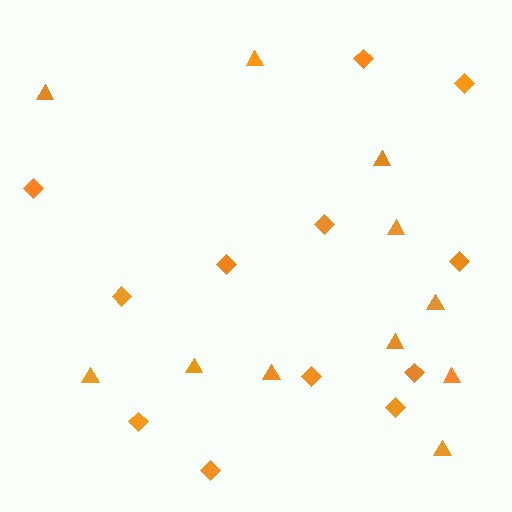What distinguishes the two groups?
There are 2 groups: one group of triangles (11) and one group of diamonds (12).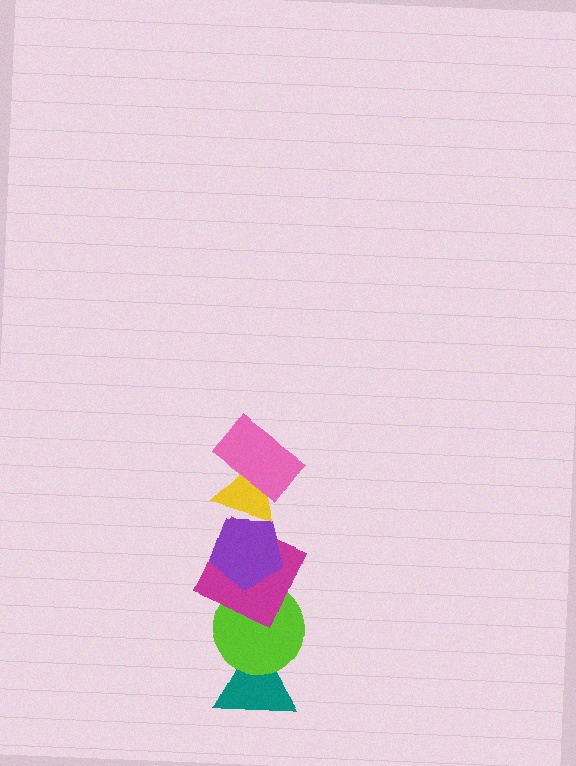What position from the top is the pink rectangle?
The pink rectangle is 1st from the top.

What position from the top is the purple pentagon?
The purple pentagon is 3rd from the top.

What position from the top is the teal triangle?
The teal triangle is 6th from the top.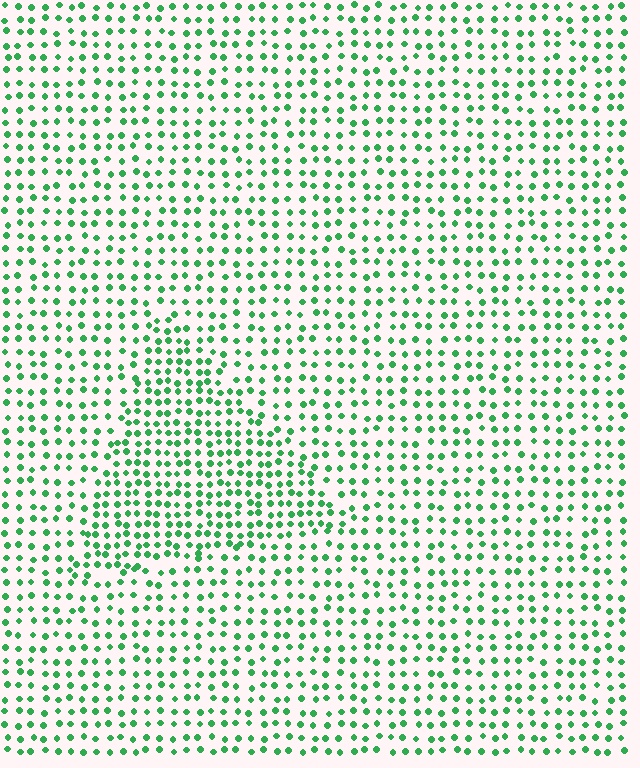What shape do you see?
I see a triangle.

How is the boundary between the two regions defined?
The boundary is defined by a change in element density (approximately 1.6x ratio). All elements are the same color, size, and shape.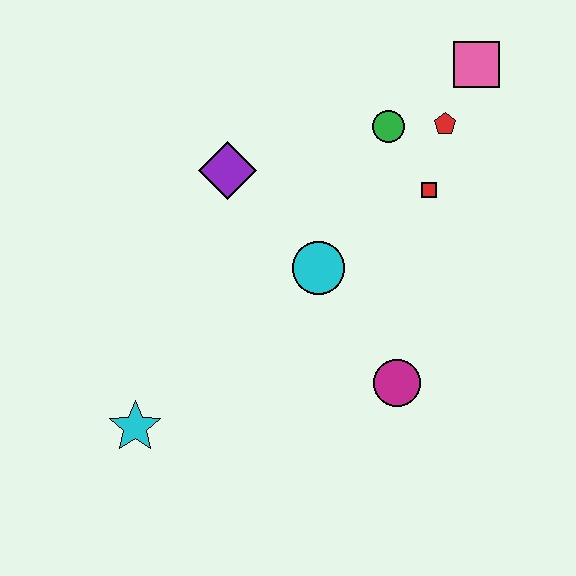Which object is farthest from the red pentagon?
The cyan star is farthest from the red pentagon.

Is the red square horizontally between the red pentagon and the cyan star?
Yes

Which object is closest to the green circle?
The red pentagon is closest to the green circle.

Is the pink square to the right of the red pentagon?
Yes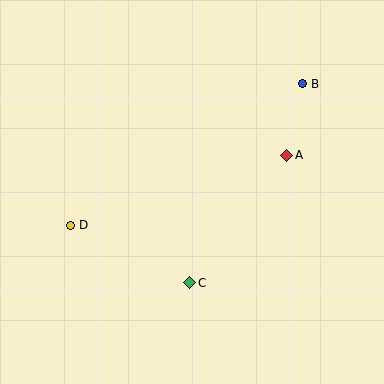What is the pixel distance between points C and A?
The distance between C and A is 161 pixels.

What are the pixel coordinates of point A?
Point A is at (287, 155).